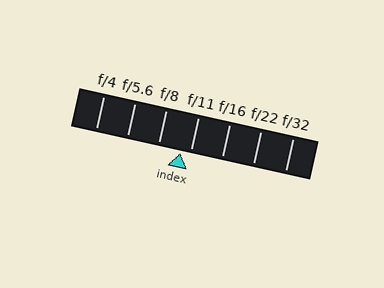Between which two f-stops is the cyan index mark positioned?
The index mark is between f/8 and f/11.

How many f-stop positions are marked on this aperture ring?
There are 7 f-stop positions marked.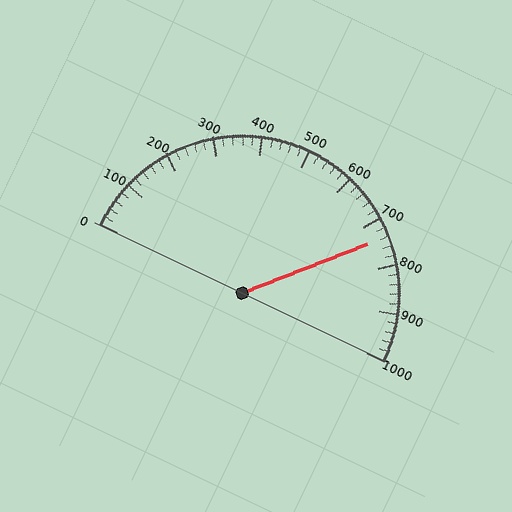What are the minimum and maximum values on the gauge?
The gauge ranges from 0 to 1000.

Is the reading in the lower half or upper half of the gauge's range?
The reading is in the upper half of the range (0 to 1000).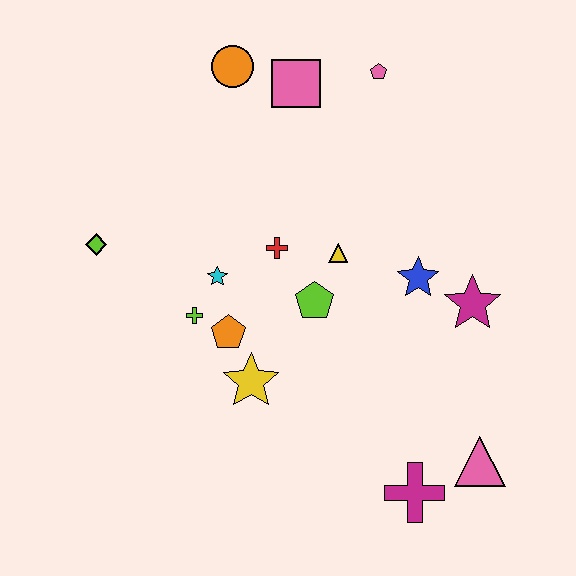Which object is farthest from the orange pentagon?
The pink pentagon is farthest from the orange pentagon.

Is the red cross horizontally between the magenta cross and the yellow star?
Yes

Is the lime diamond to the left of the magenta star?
Yes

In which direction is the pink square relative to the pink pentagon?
The pink square is to the left of the pink pentagon.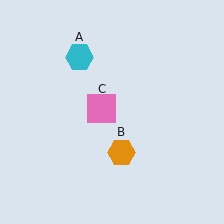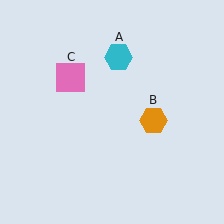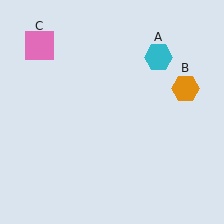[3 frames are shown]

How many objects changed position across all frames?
3 objects changed position: cyan hexagon (object A), orange hexagon (object B), pink square (object C).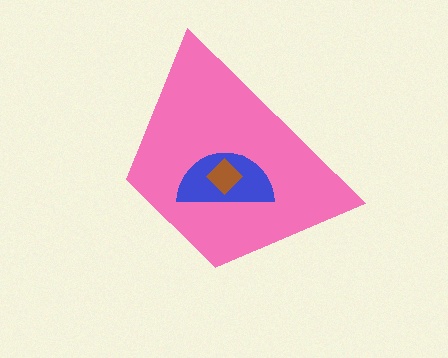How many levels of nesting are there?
3.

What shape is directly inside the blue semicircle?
The brown diamond.